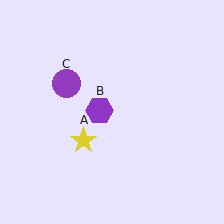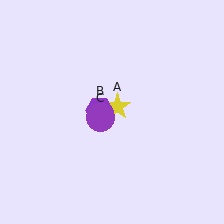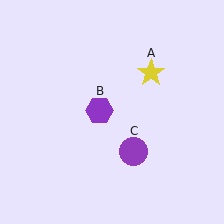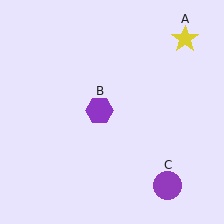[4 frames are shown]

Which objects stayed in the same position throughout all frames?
Purple hexagon (object B) remained stationary.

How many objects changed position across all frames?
2 objects changed position: yellow star (object A), purple circle (object C).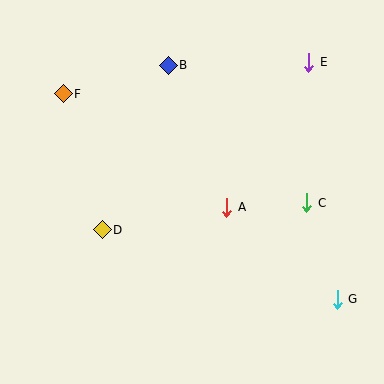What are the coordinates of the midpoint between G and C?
The midpoint between G and C is at (322, 251).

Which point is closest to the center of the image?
Point A at (227, 207) is closest to the center.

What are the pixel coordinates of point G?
Point G is at (337, 299).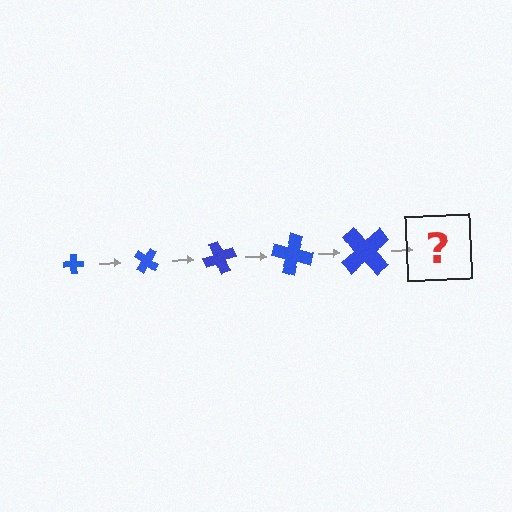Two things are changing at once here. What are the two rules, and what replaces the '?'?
The two rules are that the cross grows larger each step and it rotates 35 degrees each step. The '?' should be a cross, larger than the previous one and rotated 175 degrees from the start.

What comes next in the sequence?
The next element should be a cross, larger than the previous one and rotated 175 degrees from the start.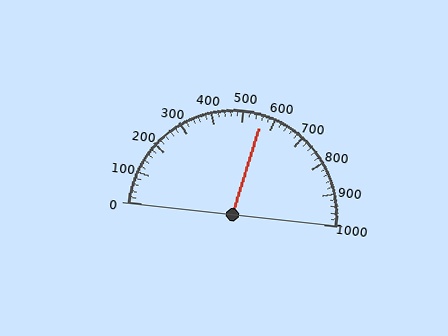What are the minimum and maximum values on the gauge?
The gauge ranges from 0 to 1000.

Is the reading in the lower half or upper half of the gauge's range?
The reading is in the upper half of the range (0 to 1000).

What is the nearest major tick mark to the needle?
The nearest major tick mark is 600.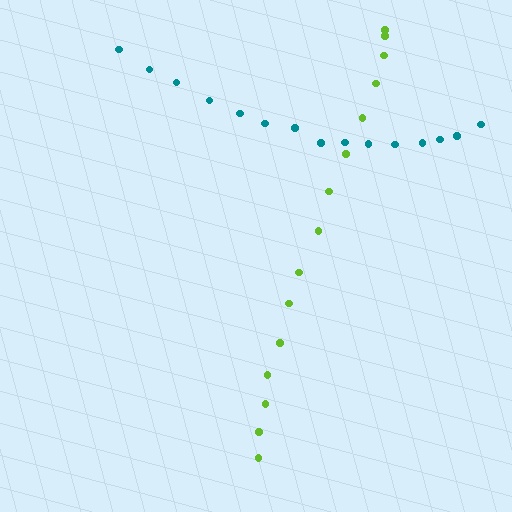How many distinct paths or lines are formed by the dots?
There are 2 distinct paths.